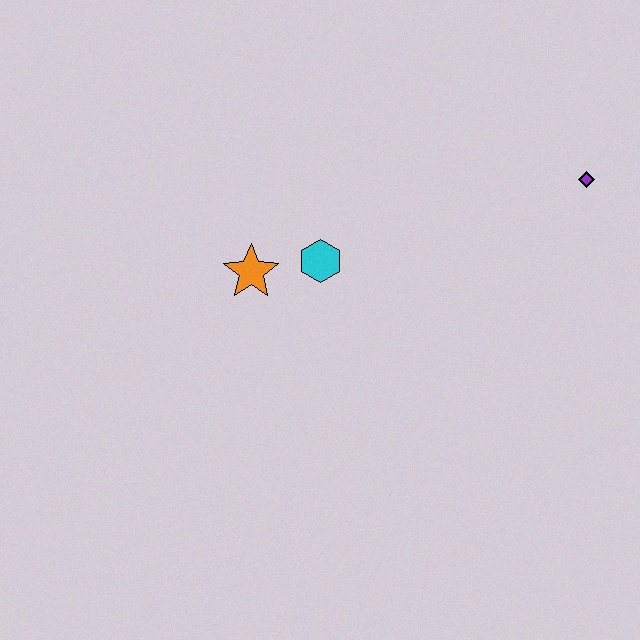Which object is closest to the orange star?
The cyan hexagon is closest to the orange star.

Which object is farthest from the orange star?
The purple diamond is farthest from the orange star.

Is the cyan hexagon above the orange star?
Yes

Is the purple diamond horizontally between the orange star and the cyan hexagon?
No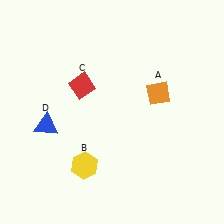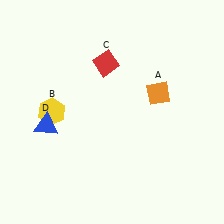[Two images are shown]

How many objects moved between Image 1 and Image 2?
2 objects moved between the two images.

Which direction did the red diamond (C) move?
The red diamond (C) moved right.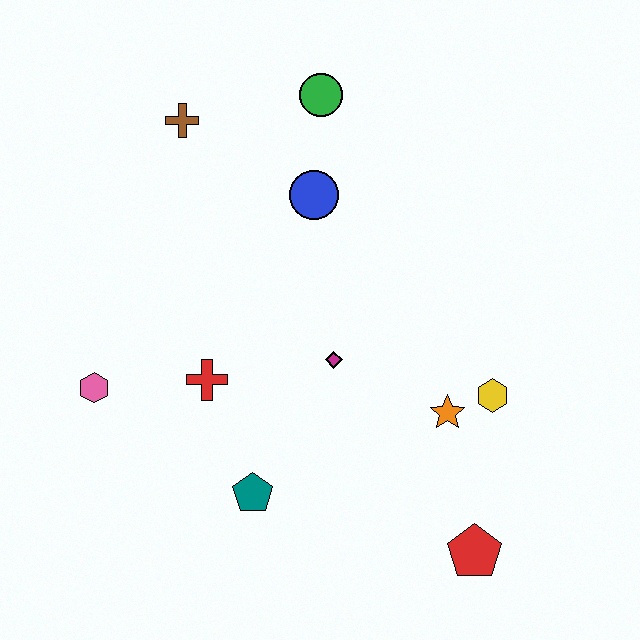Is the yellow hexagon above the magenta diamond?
No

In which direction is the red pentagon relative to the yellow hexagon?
The red pentagon is below the yellow hexagon.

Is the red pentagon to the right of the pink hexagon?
Yes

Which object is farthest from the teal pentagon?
The green circle is farthest from the teal pentagon.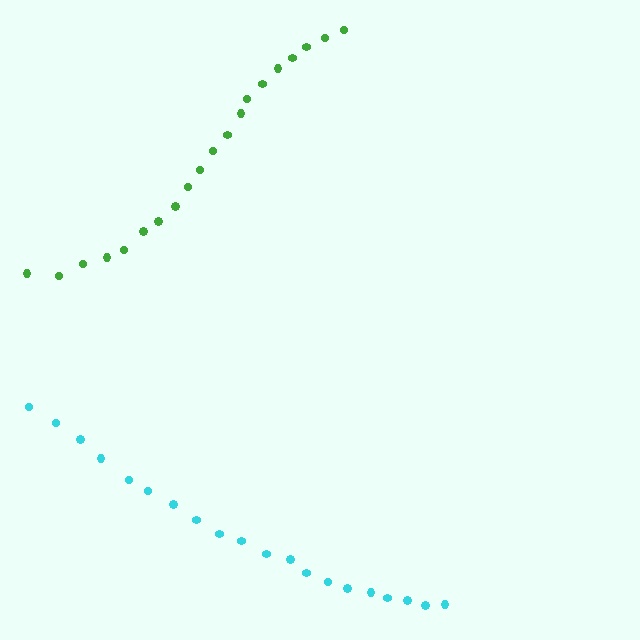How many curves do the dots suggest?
There are 2 distinct paths.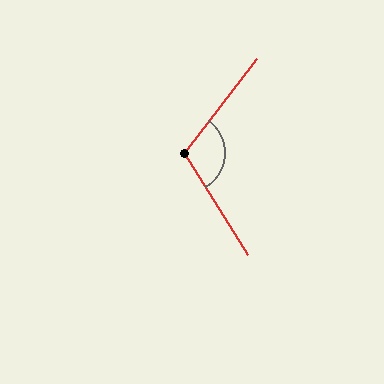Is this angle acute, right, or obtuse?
It is obtuse.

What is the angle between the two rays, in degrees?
Approximately 111 degrees.